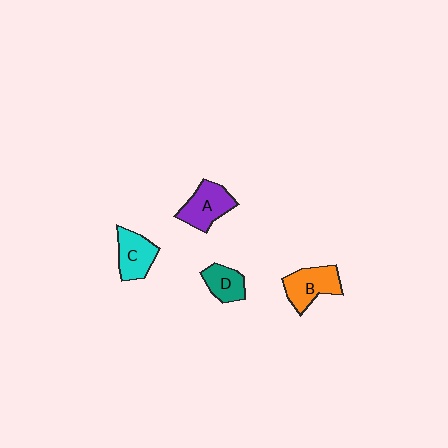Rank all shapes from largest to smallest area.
From largest to smallest: B (orange), A (purple), C (cyan), D (teal).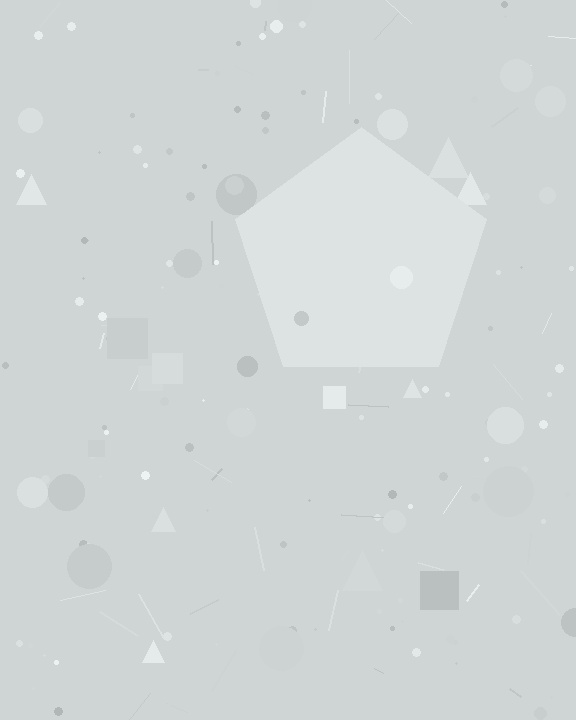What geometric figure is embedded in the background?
A pentagon is embedded in the background.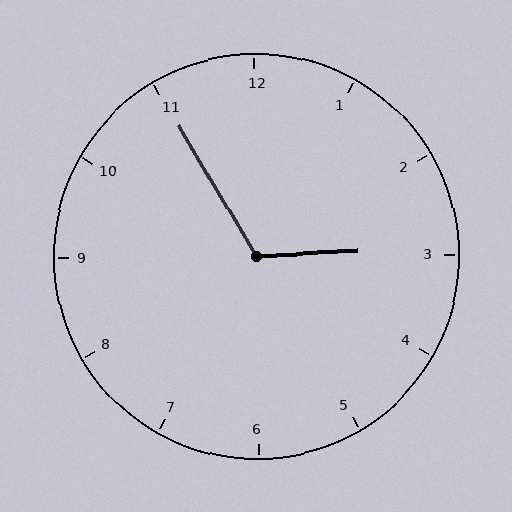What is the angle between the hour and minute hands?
Approximately 118 degrees.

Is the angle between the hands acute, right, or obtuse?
It is obtuse.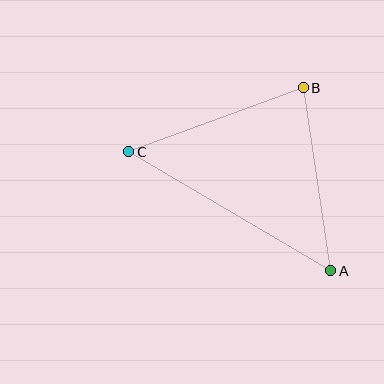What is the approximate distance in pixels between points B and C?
The distance between B and C is approximately 186 pixels.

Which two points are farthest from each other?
Points A and C are farthest from each other.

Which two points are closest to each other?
Points A and B are closest to each other.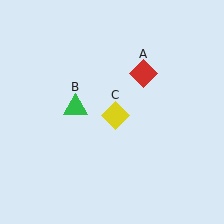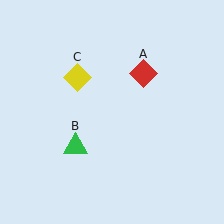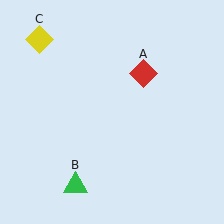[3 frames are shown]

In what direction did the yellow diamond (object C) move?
The yellow diamond (object C) moved up and to the left.